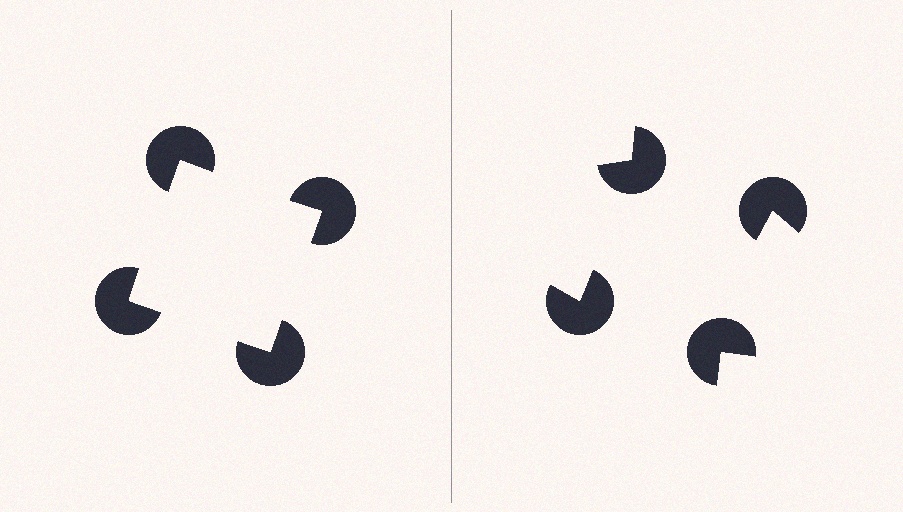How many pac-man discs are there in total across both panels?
8 — 4 on each side.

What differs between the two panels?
The pac-man discs are positioned identically on both sides; only the wedge orientations differ. On the left they align to a square; on the right they are misaligned.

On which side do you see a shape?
An illusory square appears on the left side. On the right side the wedge cuts are rotated, so no coherent shape forms.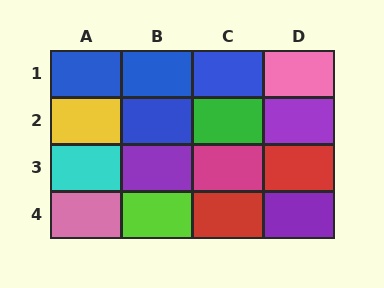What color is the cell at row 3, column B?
Purple.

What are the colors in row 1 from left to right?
Blue, blue, blue, pink.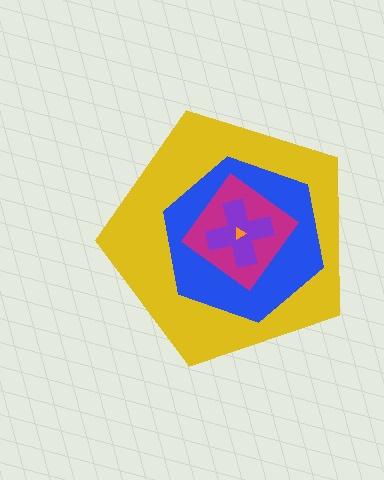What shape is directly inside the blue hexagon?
The magenta diamond.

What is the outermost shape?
The yellow pentagon.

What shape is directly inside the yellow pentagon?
The blue hexagon.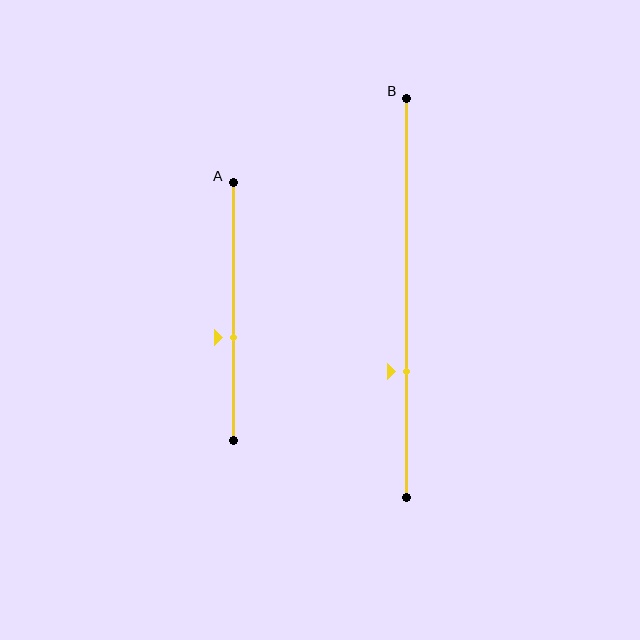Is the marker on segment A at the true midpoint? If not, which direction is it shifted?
No, the marker on segment A is shifted downward by about 10% of the segment length.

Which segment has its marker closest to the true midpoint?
Segment A has its marker closest to the true midpoint.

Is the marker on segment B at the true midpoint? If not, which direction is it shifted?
No, the marker on segment B is shifted downward by about 18% of the segment length.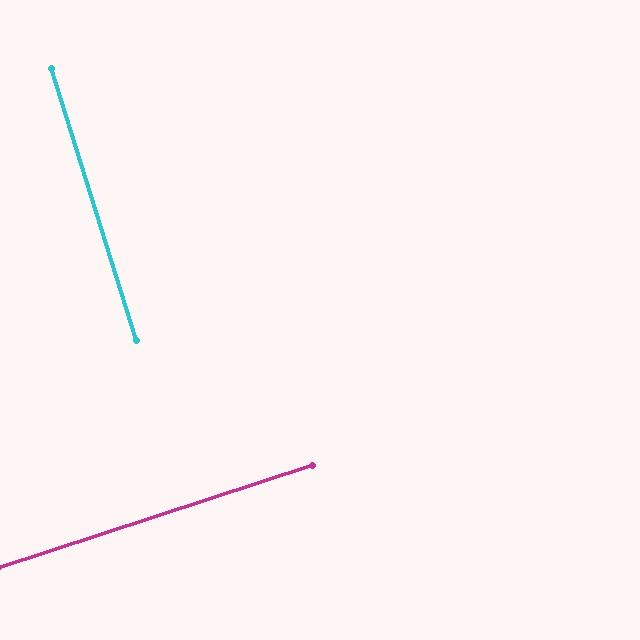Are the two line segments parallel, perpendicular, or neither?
Perpendicular — they meet at approximately 89°.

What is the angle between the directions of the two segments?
Approximately 89 degrees.